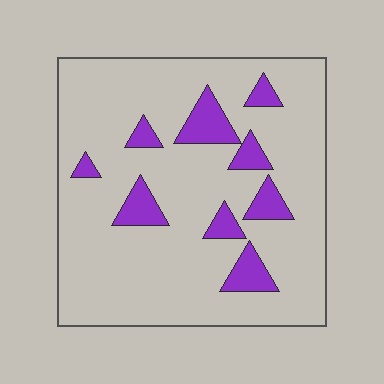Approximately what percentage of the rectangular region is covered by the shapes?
Approximately 15%.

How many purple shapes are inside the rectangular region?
9.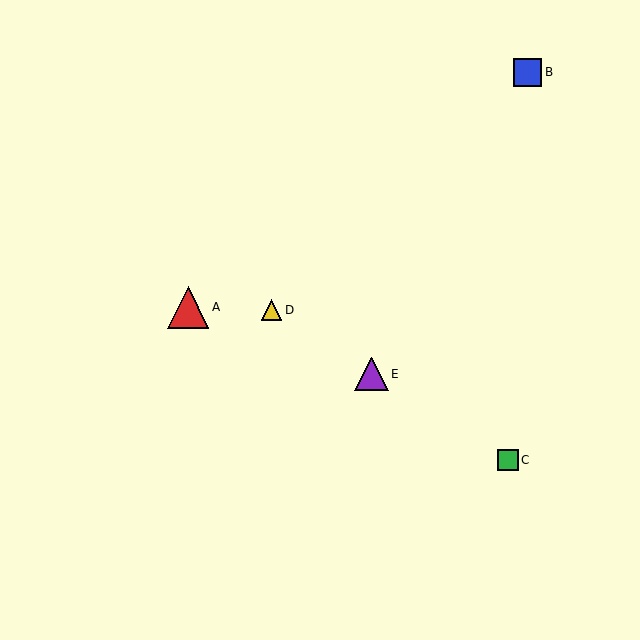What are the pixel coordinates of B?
Object B is at (528, 72).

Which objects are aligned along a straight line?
Objects C, D, E are aligned along a straight line.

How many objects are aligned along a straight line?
3 objects (C, D, E) are aligned along a straight line.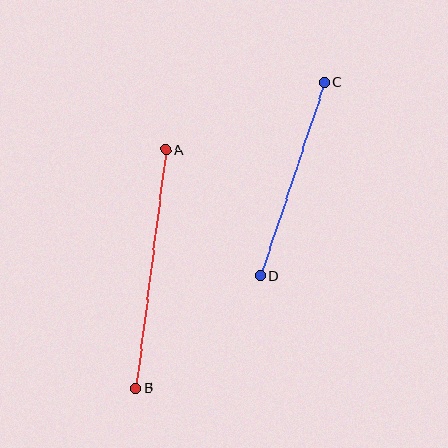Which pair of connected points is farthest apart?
Points A and B are farthest apart.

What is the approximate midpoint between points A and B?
The midpoint is at approximately (151, 269) pixels.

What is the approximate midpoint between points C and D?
The midpoint is at approximately (292, 179) pixels.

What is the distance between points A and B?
The distance is approximately 240 pixels.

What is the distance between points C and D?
The distance is approximately 204 pixels.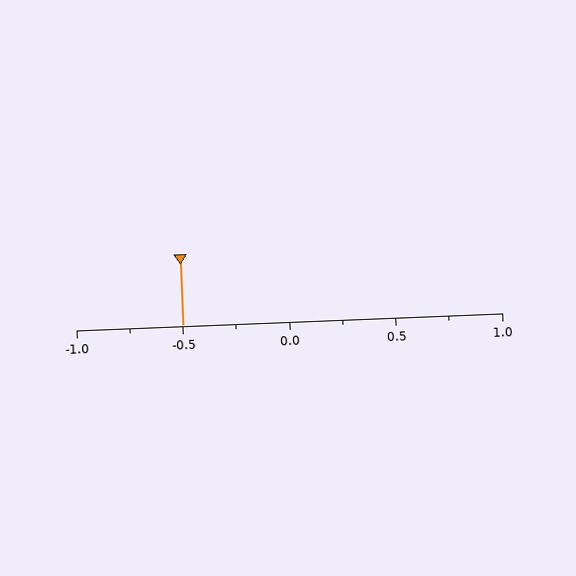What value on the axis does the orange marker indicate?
The marker indicates approximately -0.5.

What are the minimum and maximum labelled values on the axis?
The axis runs from -1.0 to 1.0.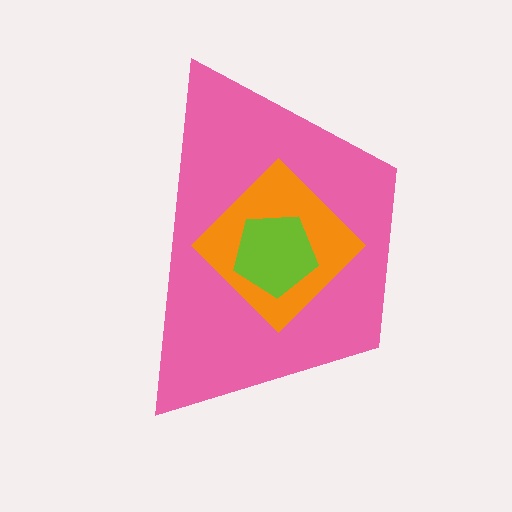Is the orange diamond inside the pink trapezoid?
Yes.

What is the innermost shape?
The lime pentagon.